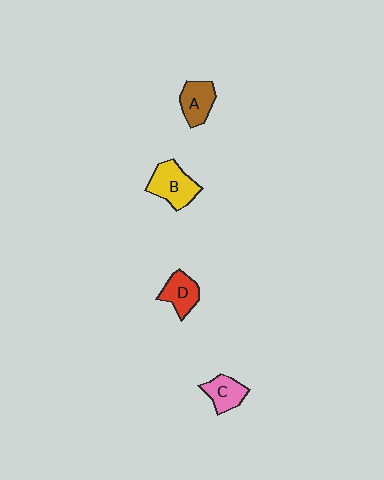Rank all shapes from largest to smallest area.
From largest to smallest: B (yellow), A (brown), D (red), C (pink).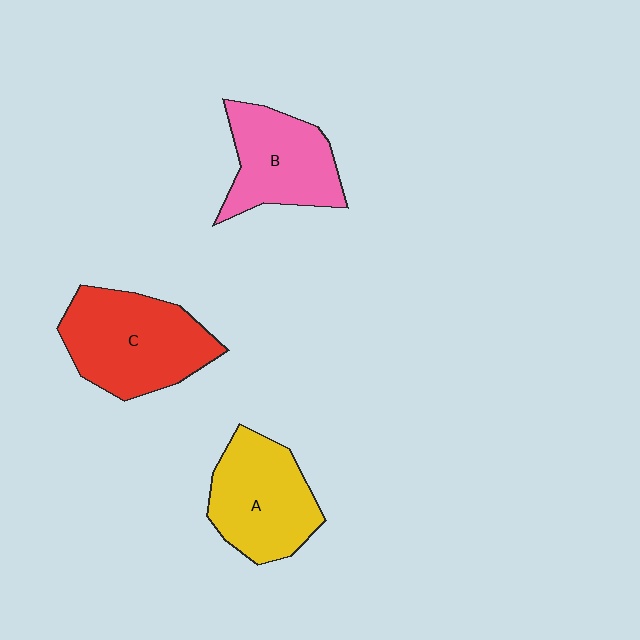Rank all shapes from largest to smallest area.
From largest to smallest: C (red), A (yellow), B (pink).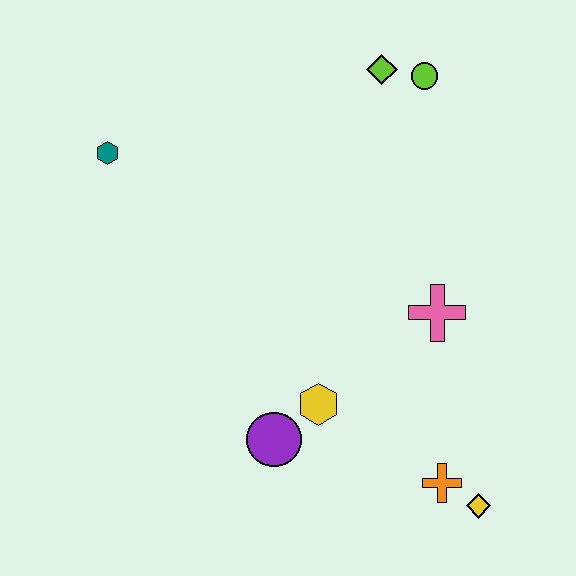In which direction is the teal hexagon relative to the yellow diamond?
The teal hexagon is to the left of the yellow diamond.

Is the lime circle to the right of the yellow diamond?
No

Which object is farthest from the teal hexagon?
The yellow diamond is farthest from the teal hexagon.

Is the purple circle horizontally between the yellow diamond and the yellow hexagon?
No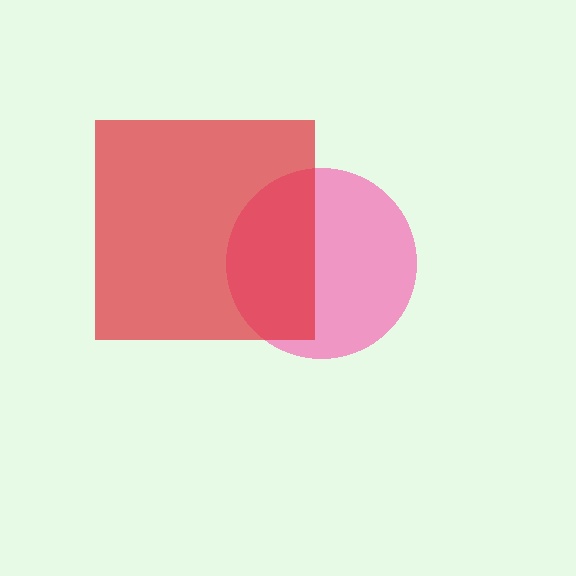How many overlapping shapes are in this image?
There are 2 overlapping shapes in the image.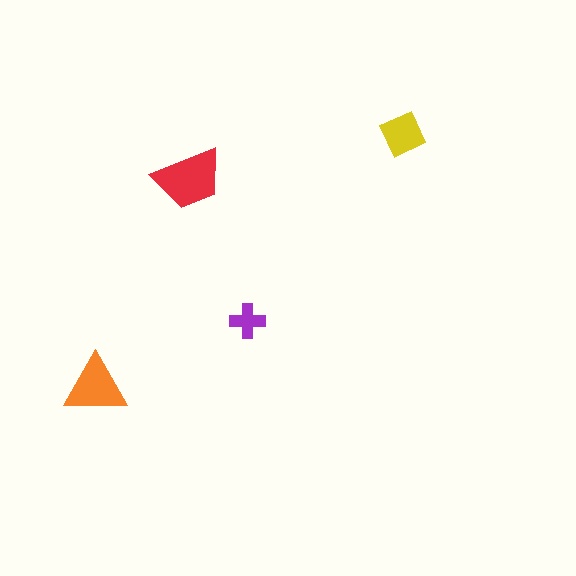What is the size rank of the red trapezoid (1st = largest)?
1st.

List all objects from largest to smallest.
The red trapezoid, the orange triangle, the yellow diamond, the purple cross.